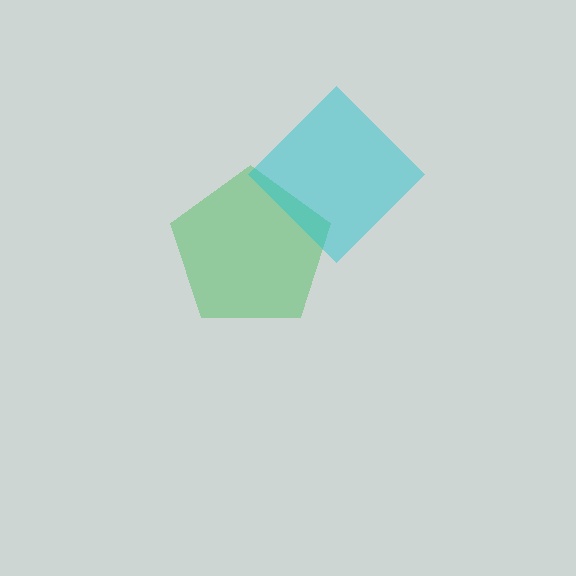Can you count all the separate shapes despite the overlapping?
Yes, there are 2 separate shapes.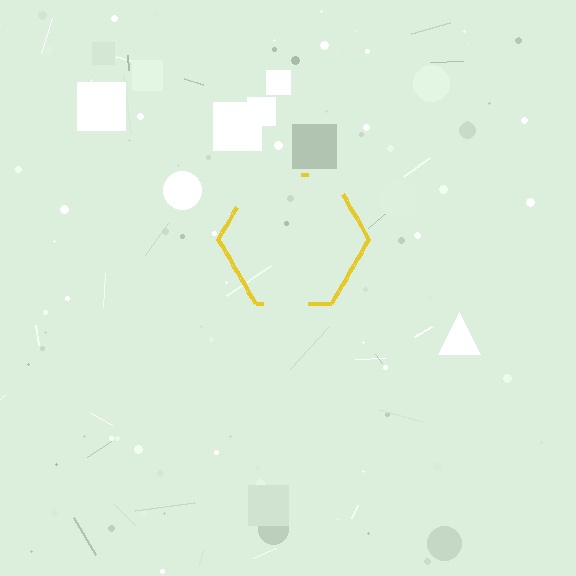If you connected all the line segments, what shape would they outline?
They would outline a hexagon.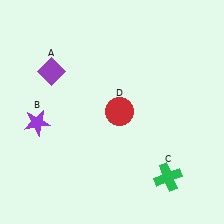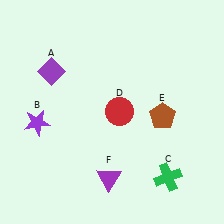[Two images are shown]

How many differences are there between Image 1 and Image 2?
There are 2 differences between the two images.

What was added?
A brown pentagon (E), a purple triangle (F) were added in Image 2.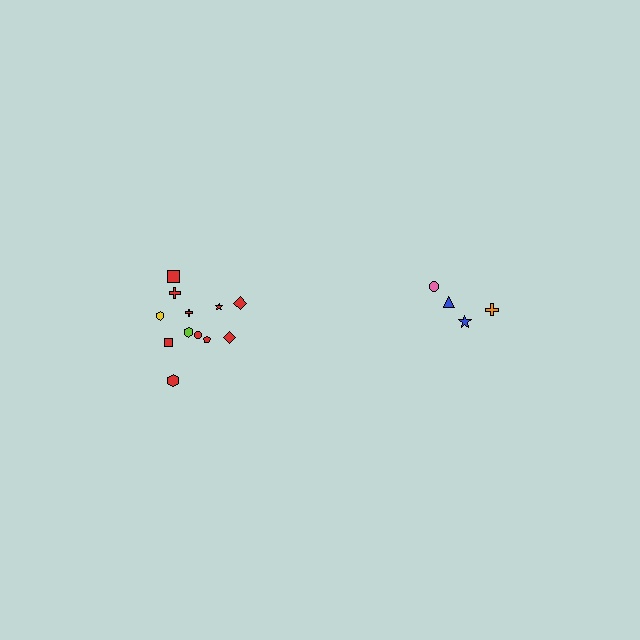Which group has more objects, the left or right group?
The left group.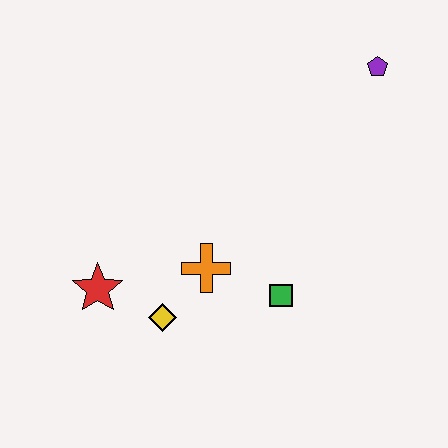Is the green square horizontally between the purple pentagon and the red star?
Yes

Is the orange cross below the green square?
No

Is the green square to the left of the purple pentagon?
Yes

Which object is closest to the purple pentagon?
The green square is closest to the purple pentagon.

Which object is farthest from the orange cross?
The purple pentagon is farthest from the orange cross.